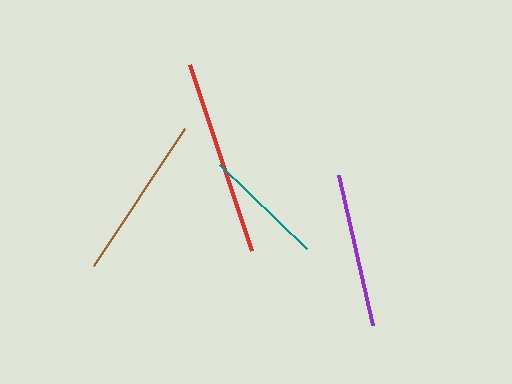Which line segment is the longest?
The red line is the longest at approximately 196 pixels.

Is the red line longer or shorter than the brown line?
The red line is longer than the brown line.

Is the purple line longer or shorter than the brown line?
The brown line is longer than the purple line.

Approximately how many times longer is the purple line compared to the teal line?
The purple line is approximately 1.3 times the length of the teal line.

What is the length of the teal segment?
The teal segment is approximately 120 pixels long.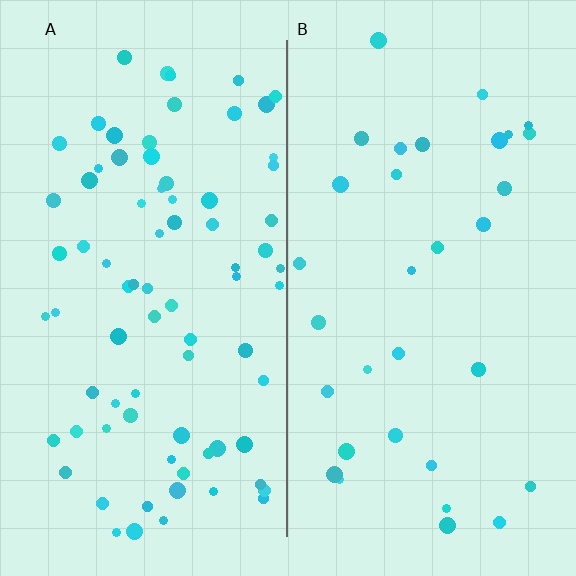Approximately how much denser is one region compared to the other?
Approximately 2.4× — region A over region B.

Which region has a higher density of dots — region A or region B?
A (the left).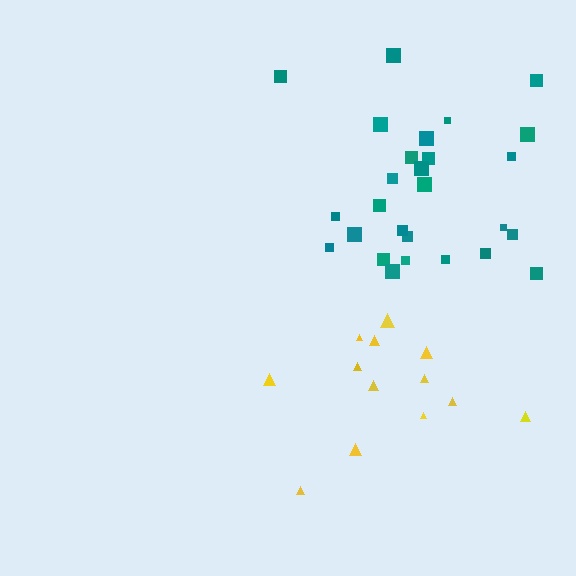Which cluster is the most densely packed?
Teal.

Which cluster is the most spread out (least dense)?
Yellow.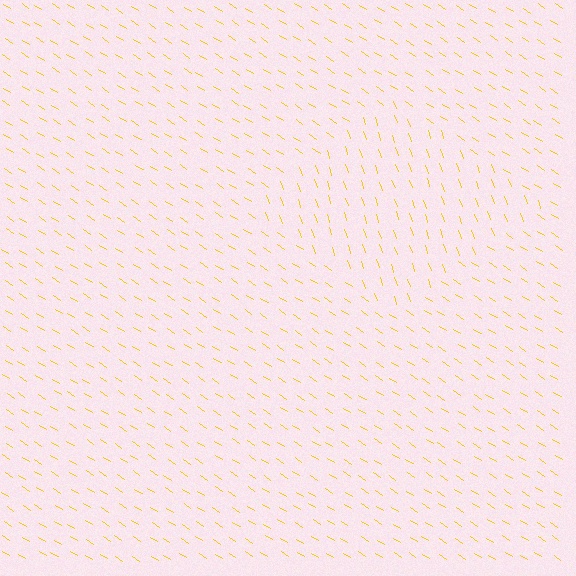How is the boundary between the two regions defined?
The boundary is defined purely by a change in line orientation (approximately 38 degrees difference). All lines are the same color and thickness.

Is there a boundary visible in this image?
Yes, there is a texture boundary formed by a change in line orientation.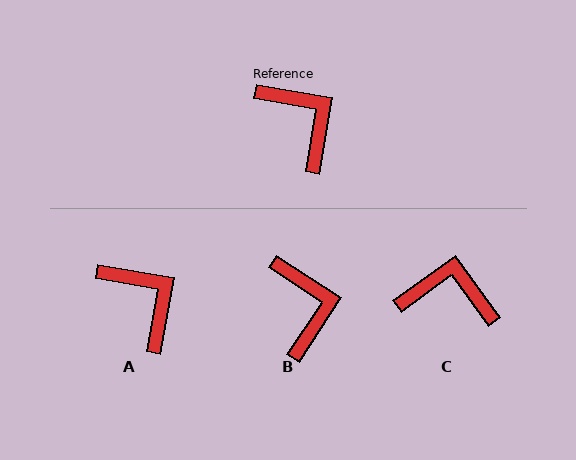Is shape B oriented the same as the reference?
No, it is off by about 23 degrees.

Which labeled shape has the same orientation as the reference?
A.